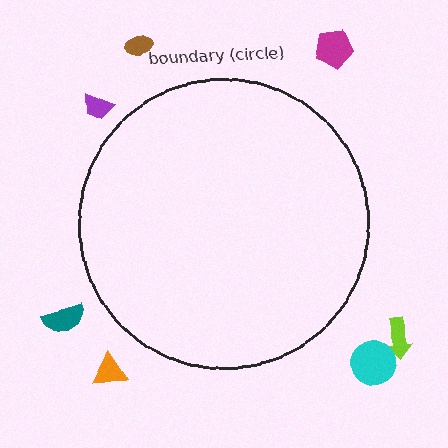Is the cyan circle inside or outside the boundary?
Outside.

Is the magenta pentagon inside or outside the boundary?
Outside.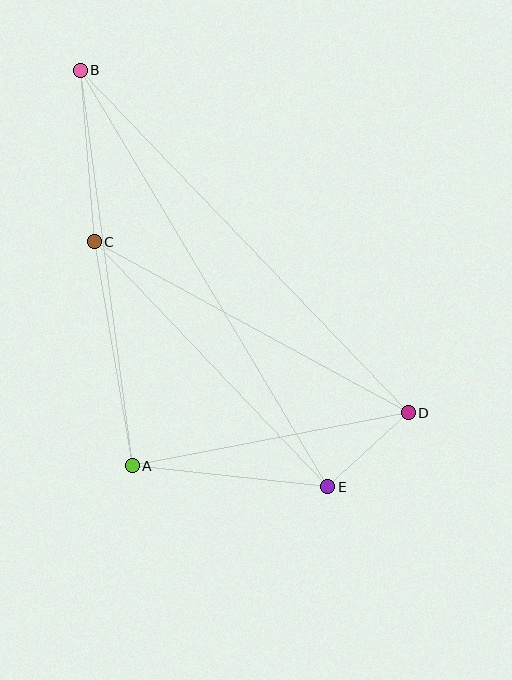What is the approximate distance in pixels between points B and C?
The distance between B and C is approximately 172 pixels.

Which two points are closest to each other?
Points D and E are closest to each other.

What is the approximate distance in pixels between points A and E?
The distance between A and E is approximately 197 pixels.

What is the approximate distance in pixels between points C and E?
The distance between C and E is approximately 339 pixels.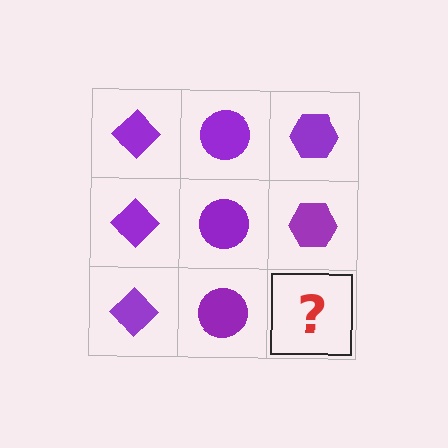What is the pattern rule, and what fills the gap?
The rule is that each column has a consistent shape. The gap should be filled with a purple hexagon.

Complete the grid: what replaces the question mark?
The question mark should be replaced with a purple hexagon.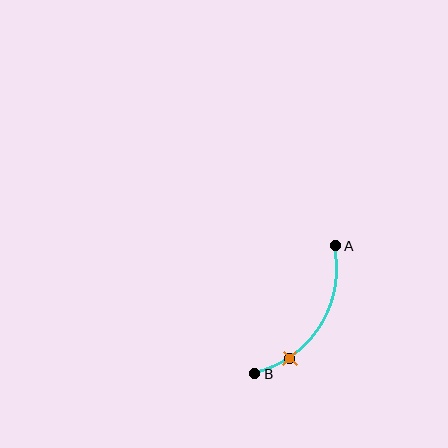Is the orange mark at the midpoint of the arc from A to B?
No. The orange mark lies on the arc but is closer to endpoint B. The arc midpoint would be at the point on the curve equidistant along the arc from both A and B.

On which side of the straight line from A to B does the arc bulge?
The arc bulges to the right of the straight line connecting A and B.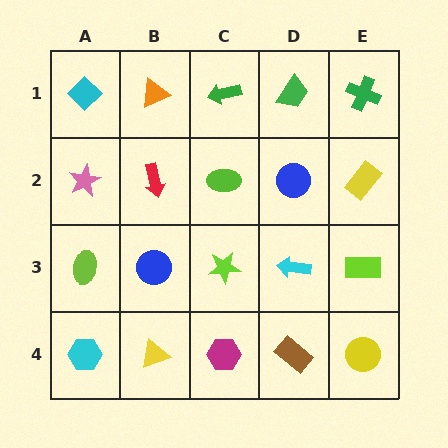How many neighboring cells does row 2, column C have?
4.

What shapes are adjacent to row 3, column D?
A blue circle (row 2, column D), a brown rectangle (row 4, column D), a lime star (row 3, column C), a lime rectangle (row 3, column E).